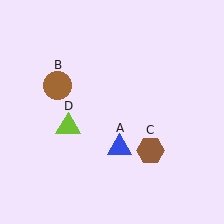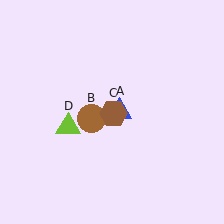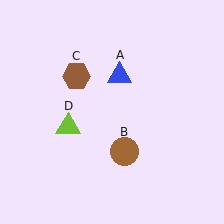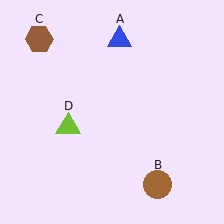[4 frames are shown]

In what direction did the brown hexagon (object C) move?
The brown hexagon (object C) moved up and to the left.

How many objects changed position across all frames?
3 objects changed position: blue triangle (object A), brown circle (object B), brown hexagon (object C).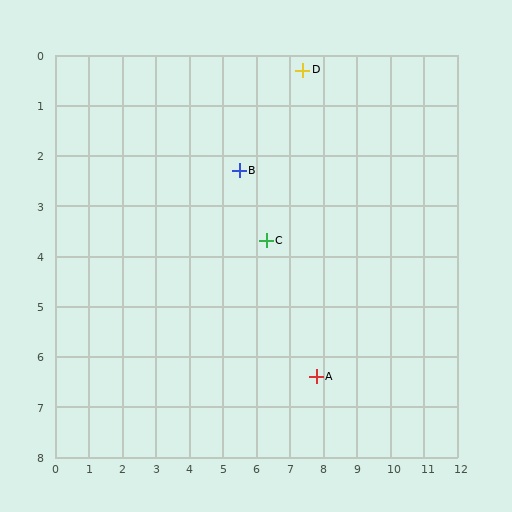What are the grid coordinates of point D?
Point D is at approximately (7.4, 0.3).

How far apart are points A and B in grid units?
Points A and B are about 4.7 grid units apart.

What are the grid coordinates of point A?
Point A is at approximately (7.8, 6.4).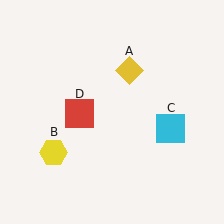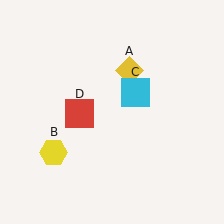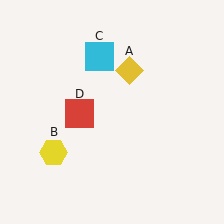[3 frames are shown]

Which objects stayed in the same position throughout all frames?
Yellow diamond (object A) and yellow hexagon (object B) and red square (object D) remained stationary.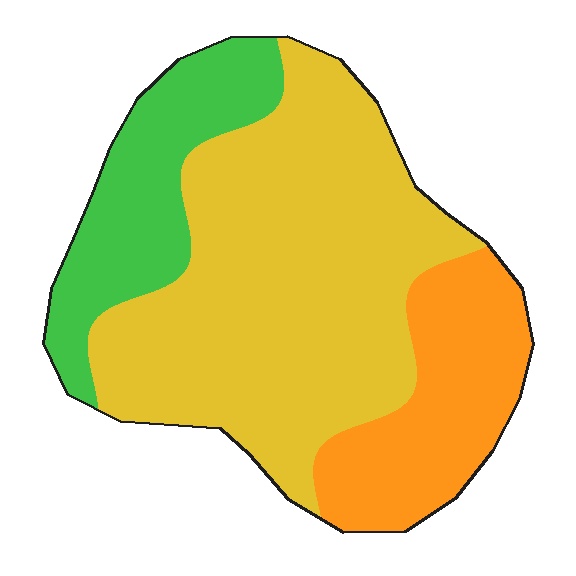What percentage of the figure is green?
Green covers roughly 20% of the figure.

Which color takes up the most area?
Yellow, at roughly 60%.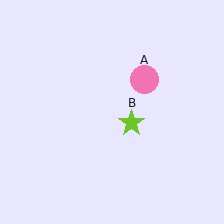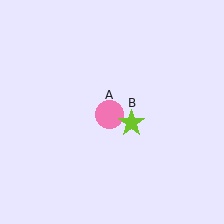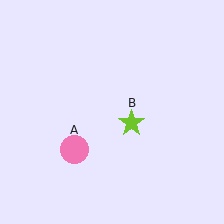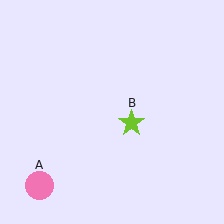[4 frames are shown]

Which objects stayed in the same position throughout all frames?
Lime star (object B) remained stationary.